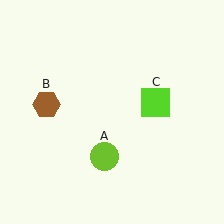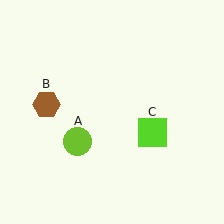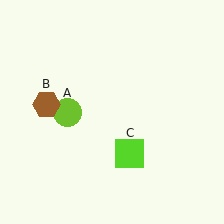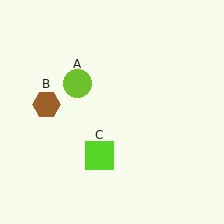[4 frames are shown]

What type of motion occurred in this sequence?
The lime circle (object A), lime square (object C) rotated clockwise around the center of the scene.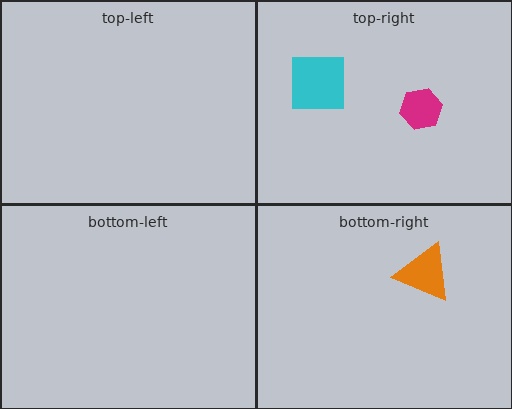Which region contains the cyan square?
The top-right region.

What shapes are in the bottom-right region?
The orange triangle.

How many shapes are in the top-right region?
2.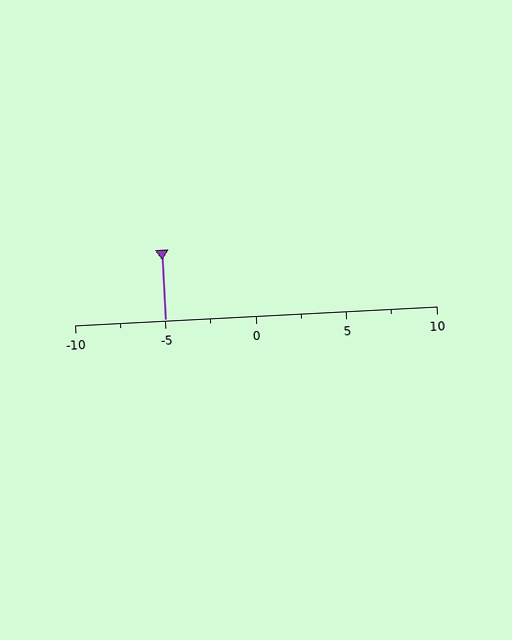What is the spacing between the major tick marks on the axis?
The major ticks are spaced 5 apart.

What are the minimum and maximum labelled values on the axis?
The axis runs from -10 to 10.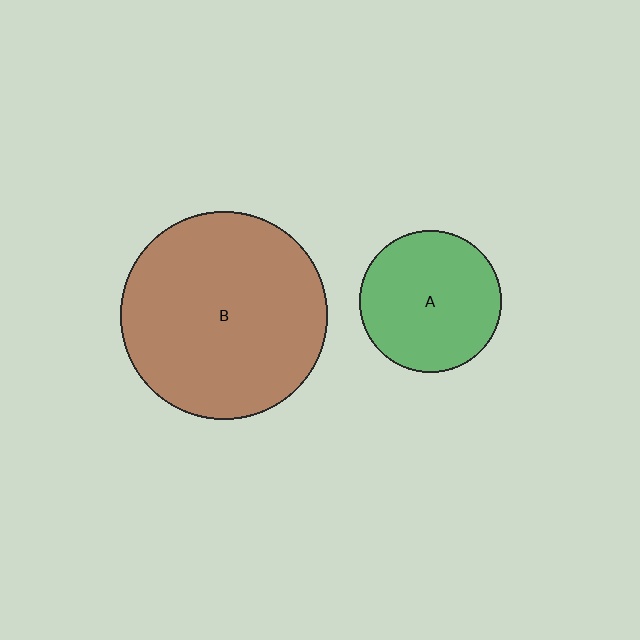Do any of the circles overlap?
No, none of the circles overlap.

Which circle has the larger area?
Circle B (brown).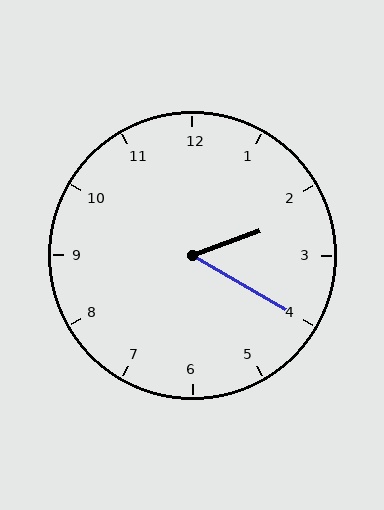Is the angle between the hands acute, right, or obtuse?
It is acute.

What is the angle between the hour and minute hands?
Approximately 50 degrees.